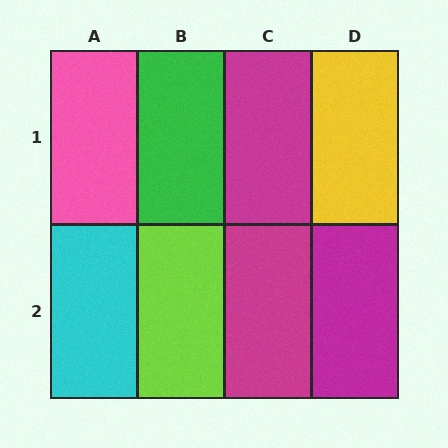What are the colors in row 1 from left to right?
Pink, green, magenta, yellow.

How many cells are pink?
1 cell is pink.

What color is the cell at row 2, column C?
Magenta.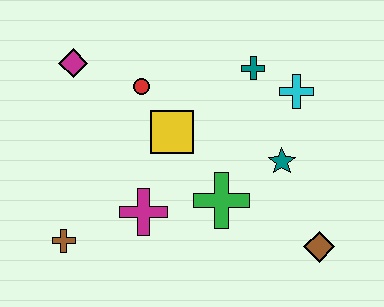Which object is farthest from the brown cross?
The cyan cross is farthest from the brown cross.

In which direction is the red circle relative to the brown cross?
The red circle is above the brown cross.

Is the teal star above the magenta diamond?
No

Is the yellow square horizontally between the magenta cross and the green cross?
Yes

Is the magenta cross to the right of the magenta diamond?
Yes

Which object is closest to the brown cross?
The magenta cross is closest to the brown cross.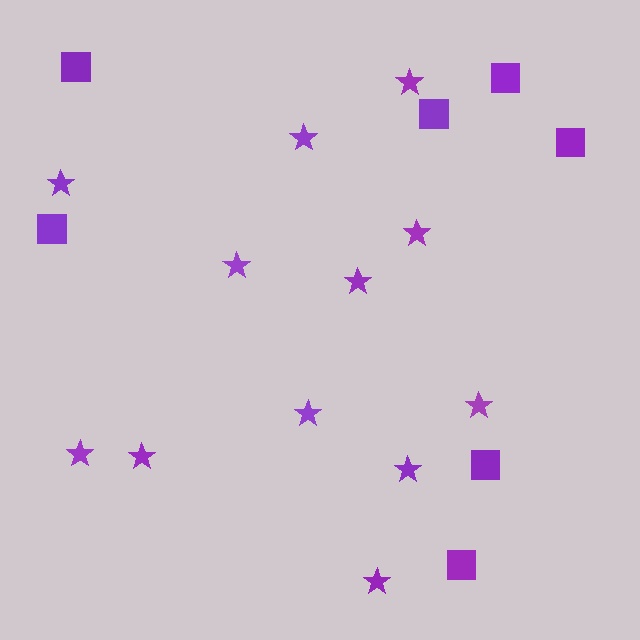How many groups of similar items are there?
There are 2 groups: one group of stars (12) and one group of squares (7).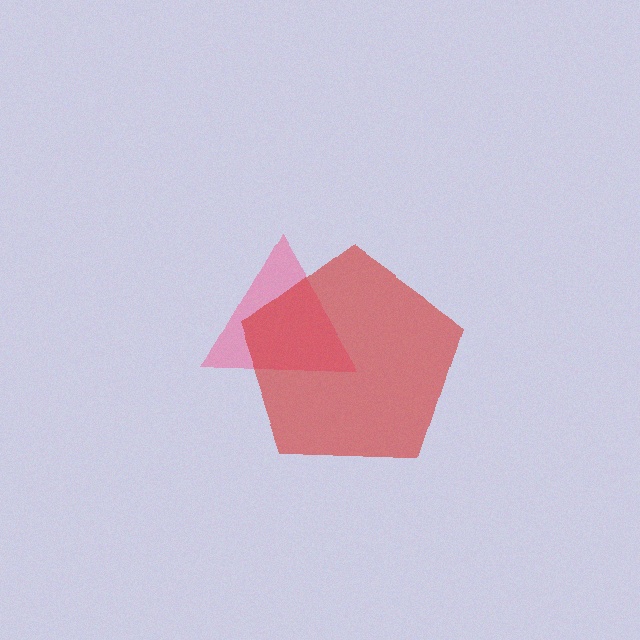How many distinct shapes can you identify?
There are 2 distinct shapes: a pink triangle, a red pentagon.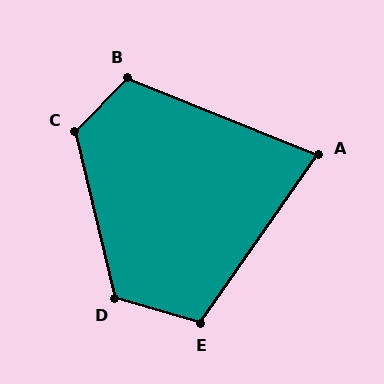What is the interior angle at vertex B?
Approximately 112 degrees (obtuse).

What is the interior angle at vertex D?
Approximately 119 degrees (obtuse).